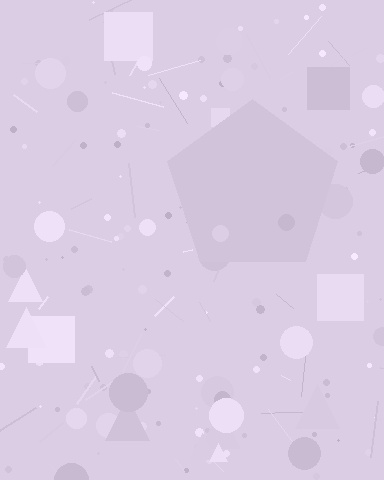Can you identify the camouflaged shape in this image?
The camouflaged shape is a pentagon.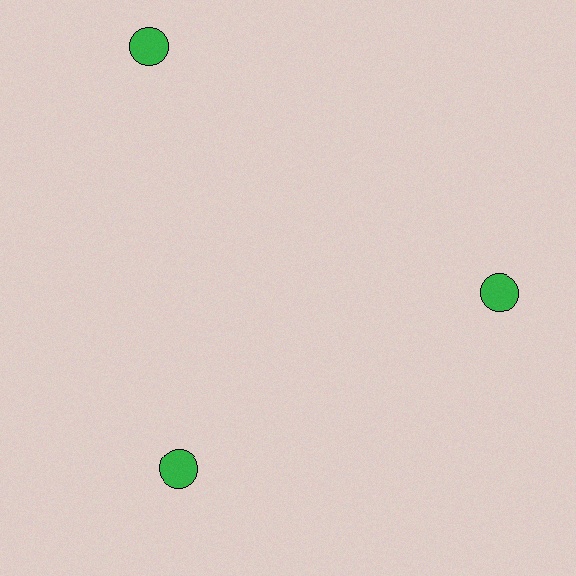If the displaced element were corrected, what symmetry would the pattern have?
It would have 3-fold rotational symmetry — the pattern would map onto itself every 120 degrees.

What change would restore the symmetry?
The symmetry would be restored by moving it inward, back onto the ring so that all 3 circles sit at equal angles and equal distance from the center.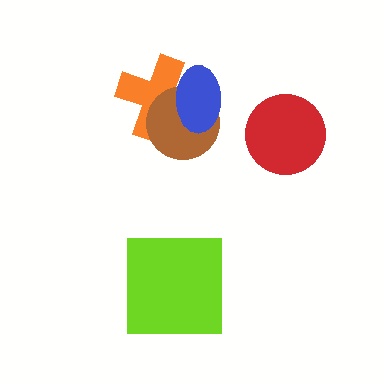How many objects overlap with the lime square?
0 objects overlap with the lime square.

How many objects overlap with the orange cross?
2 objects overlap with the orange cross.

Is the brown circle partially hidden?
Yes, it is partially covered by another shape.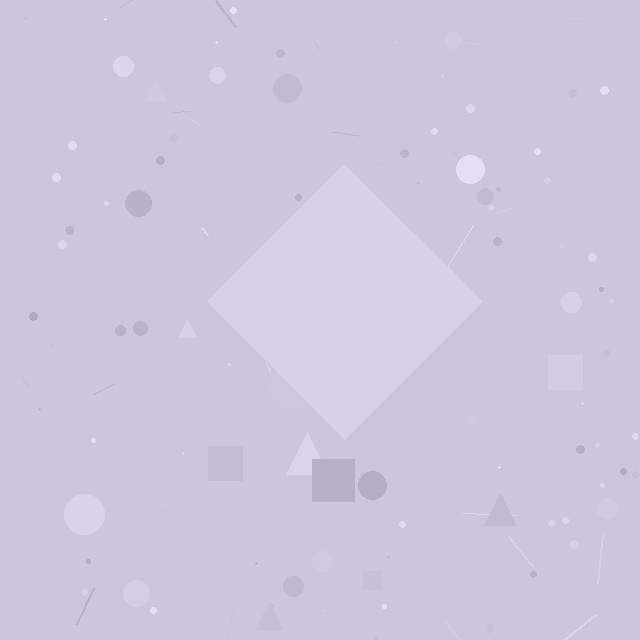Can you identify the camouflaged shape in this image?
The camouflaged shape is a diamond.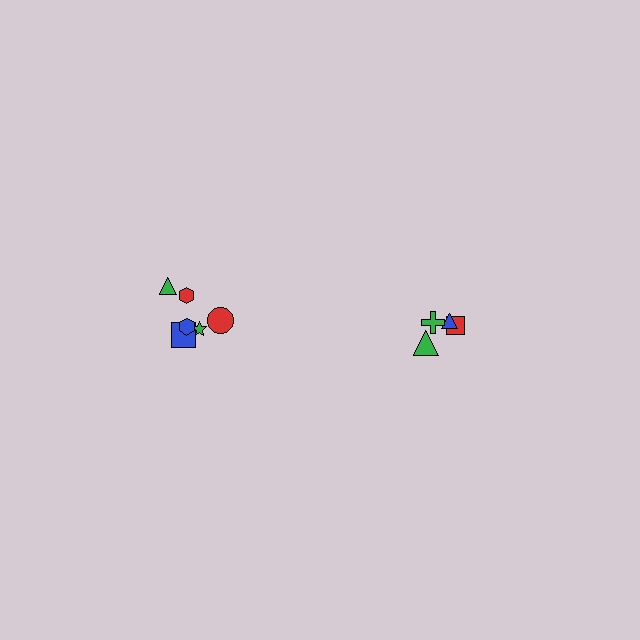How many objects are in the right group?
There are 4 objects.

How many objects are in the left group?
There are 6 objects.